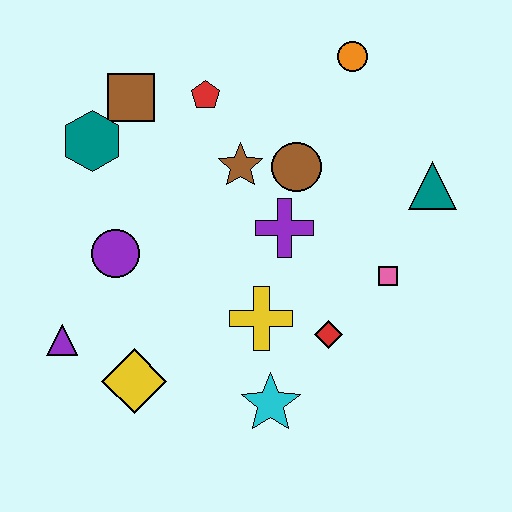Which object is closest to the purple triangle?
The yellow diamond is closest to the purple triangle.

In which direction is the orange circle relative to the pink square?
The orange circle is above the pink square.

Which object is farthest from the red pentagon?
The cyan star is farthest from the red pentagon.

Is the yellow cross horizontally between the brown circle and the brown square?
Yes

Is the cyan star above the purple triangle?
No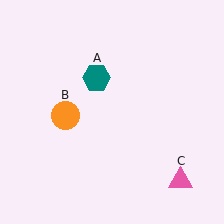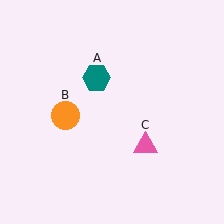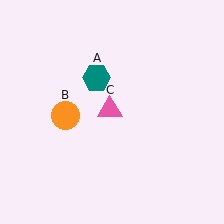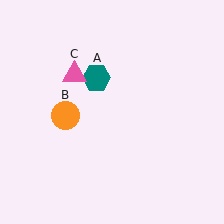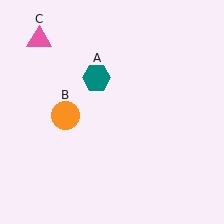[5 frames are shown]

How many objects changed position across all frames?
1 object changed position: pink triangle (object C).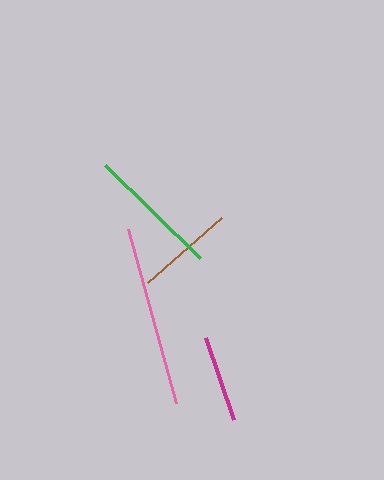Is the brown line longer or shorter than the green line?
The green line is longer than the brown line.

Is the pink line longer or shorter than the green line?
The pink line is longer than the green line.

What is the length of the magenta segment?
The magenta segment is approximately 87 pixels long.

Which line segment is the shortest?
The magenta line is the shortest at approximately 87 pixels.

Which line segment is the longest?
The pink line is the longest at approximately 181 pixels.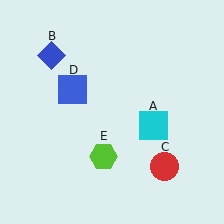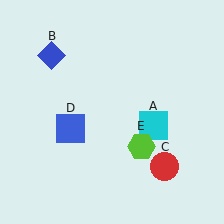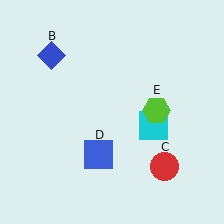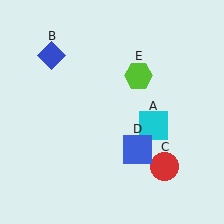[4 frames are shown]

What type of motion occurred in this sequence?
The blue square (object D), lime hexagon (object E) rotated counterclockwise around the center of the scene.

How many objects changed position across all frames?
2 objects changed position: blue square (object D), lime hexagon (object E).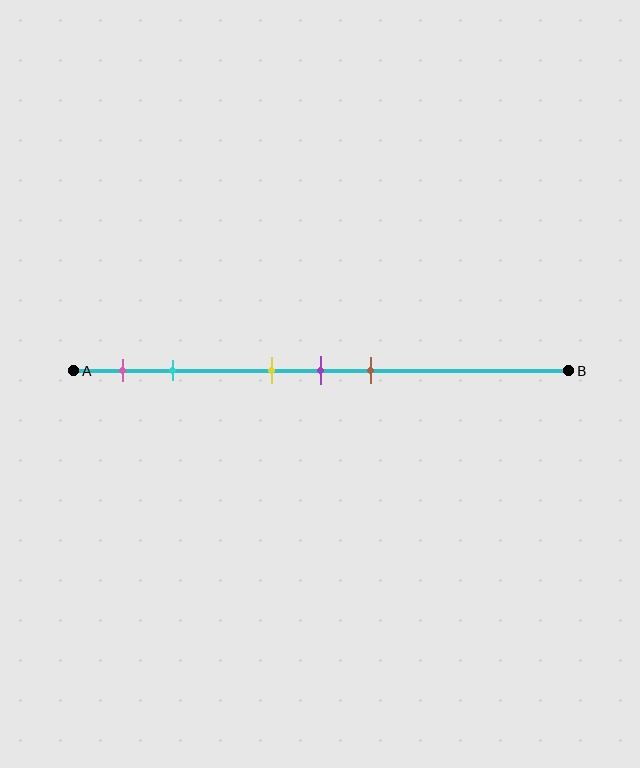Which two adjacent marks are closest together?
The yellow and purple marks are the closest adjacent pair.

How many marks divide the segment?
There are 5 marks dividing the segment.